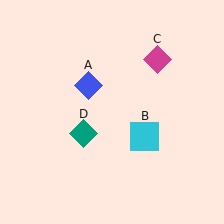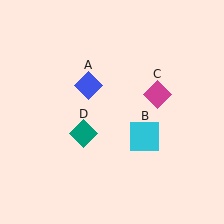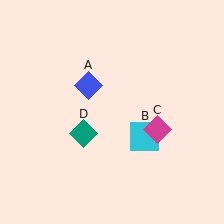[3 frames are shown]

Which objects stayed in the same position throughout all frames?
Blue diamond (object A) and cyan square (object B) and teal diamond (object D) remained stationary.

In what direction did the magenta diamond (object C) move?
The magenta diamond (object C) moved down.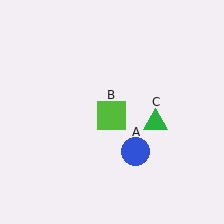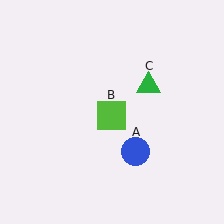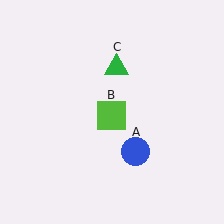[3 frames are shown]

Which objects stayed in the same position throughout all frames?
Blue circle (object A) and lime square (object B) remained stationary.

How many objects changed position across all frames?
1 object changed position: green triangle (object C).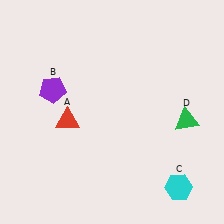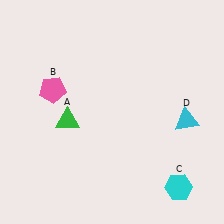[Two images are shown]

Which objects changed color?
A changed from red to green. B changed from purple to pink. D changed from green to cyan.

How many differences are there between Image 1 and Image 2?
There are 3 differences between the two images.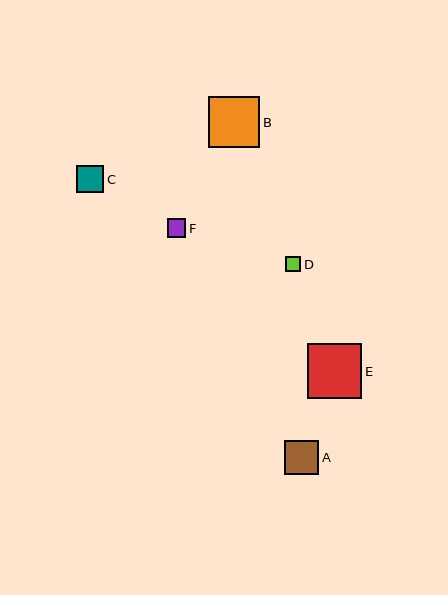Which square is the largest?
Square E is the largest with a size of approximately 55 pixels.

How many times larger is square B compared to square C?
Square B is approximately 1.9 times the size of square C.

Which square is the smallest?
Square D is the smallest with a size of approximately 16 pixels.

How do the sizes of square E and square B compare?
Square E and square B are approximately the same size.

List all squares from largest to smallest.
From largest to smallest: E, B, A, C, F, D.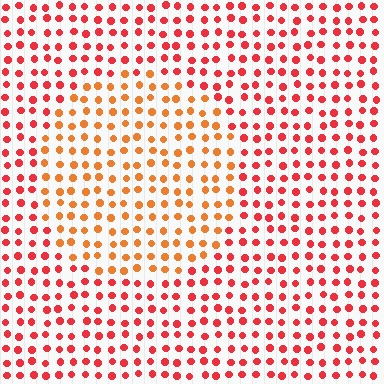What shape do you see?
I see a circle.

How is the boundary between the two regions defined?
The boundary is defined purely by a slight shift in hue (about 30 degrees). Spacing, size, and orientation are identical on both sides.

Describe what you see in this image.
The image is filled with small red elements in a uniform arrangement. A circle-shaped region is visible where the elements are tinted to a slightly different hue, forming a subtle color boundary.